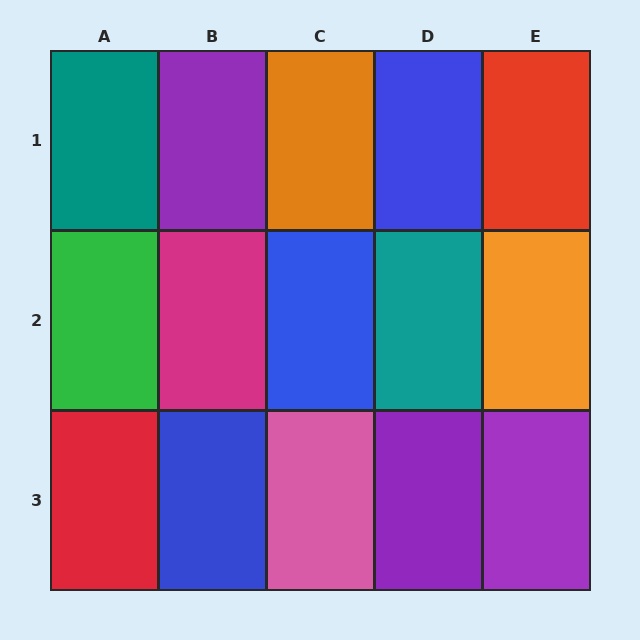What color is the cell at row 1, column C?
Orange.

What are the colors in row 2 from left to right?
Green, magenta, blue, teal, orange.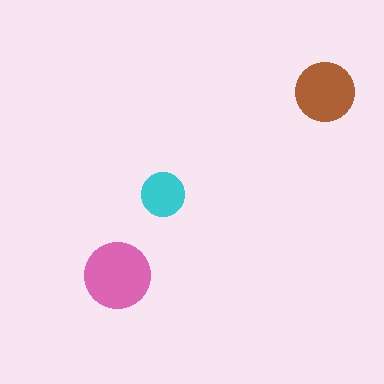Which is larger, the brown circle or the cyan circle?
The brown one.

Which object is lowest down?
The pink circle is bottommost.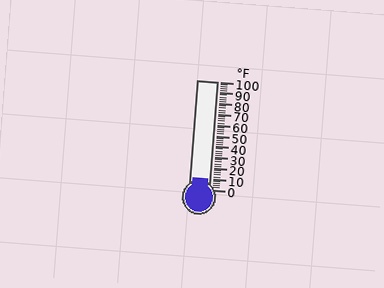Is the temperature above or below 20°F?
The temperature is below 20°F.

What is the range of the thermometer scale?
The thermometer scale ranges from 0°F to 100°F.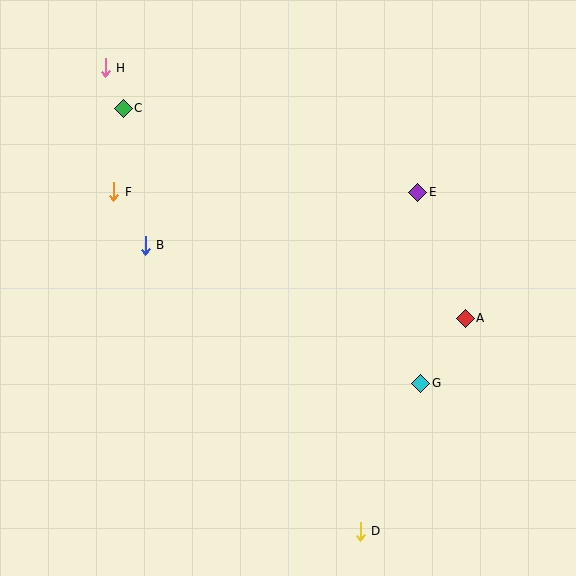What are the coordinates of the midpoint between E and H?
The midpoint between E and H is at (262, 130).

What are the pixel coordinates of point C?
Point C is at (123, 109).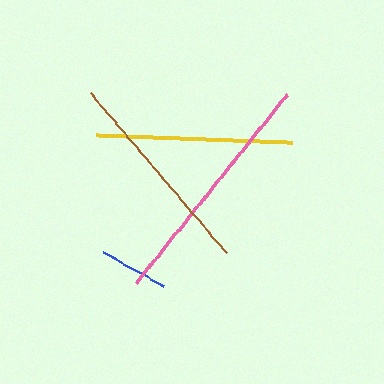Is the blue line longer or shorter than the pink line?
The pink line is longer than the blue line.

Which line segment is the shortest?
The blue line is the shortest at approximately 70 pixels.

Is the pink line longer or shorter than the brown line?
The pink line is longer than the brown line.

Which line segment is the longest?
The pink line is the longest at approximately 242 pixels.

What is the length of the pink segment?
The pink segment is approximately 242 pixels long.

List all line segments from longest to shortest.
From longest to shortest: pink, brown, yellow, blue.